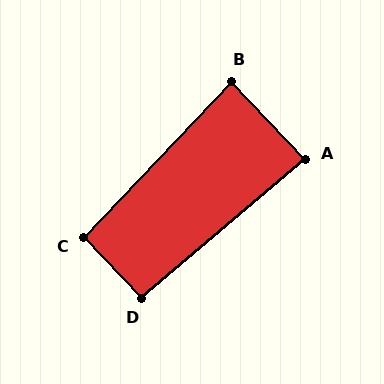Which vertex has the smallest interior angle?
B, at approximately 86 degrees.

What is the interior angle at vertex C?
Approximately 93 degrees (approximately right).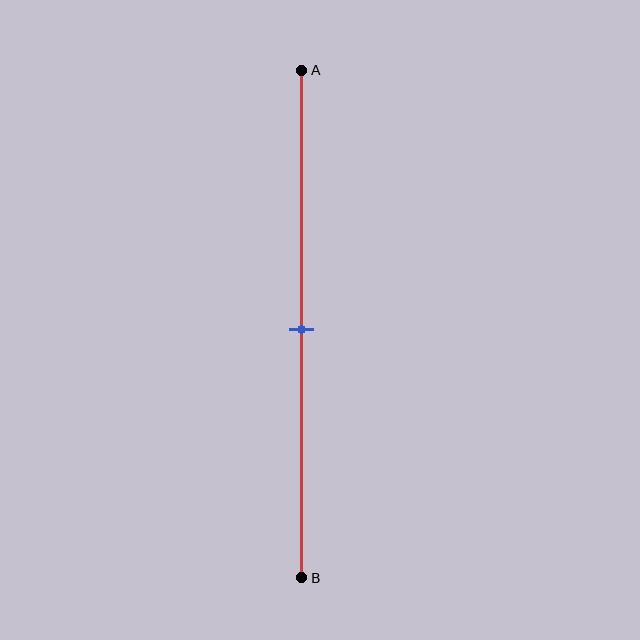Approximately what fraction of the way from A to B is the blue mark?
The blue mark is approximately 50% of the way from A to B.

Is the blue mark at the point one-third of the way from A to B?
No, the mark is at about 50% from A, not at the 33% one-third point.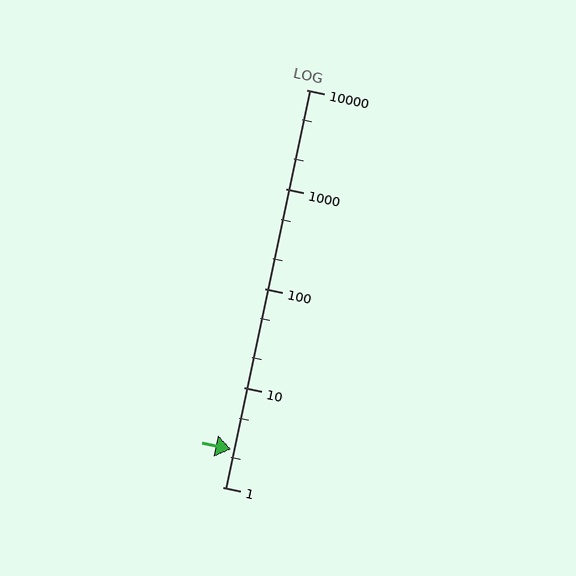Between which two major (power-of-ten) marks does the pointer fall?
The pointer is between 1 and 10.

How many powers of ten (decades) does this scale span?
The scale spans 4 decades, from 1 to 10000.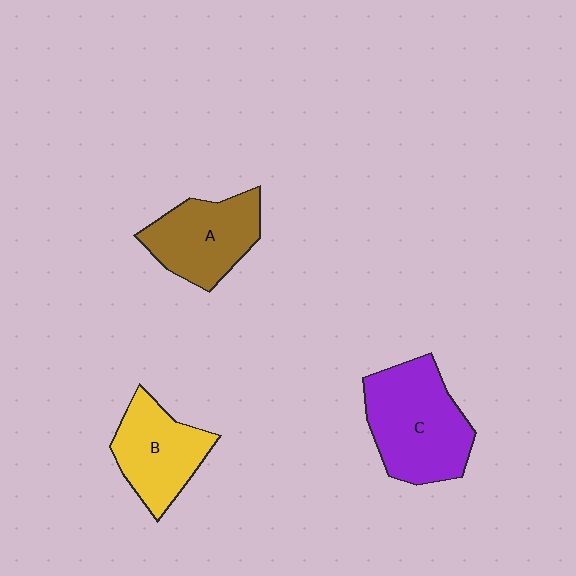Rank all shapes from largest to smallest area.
From largest to smallest: C (purple), A (brown), B (yellow).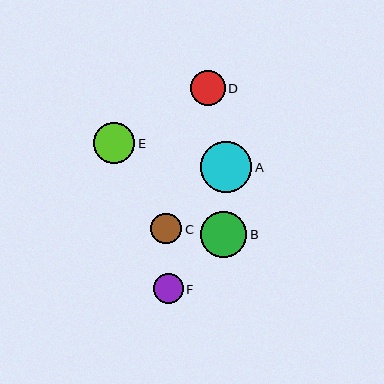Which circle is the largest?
Circle A is the largest with a size of approximately 51 pixels.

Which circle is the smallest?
Circle F is the smallest with a size of approximately 30 pixels.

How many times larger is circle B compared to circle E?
Circle B is approximately 1.1 times the size of circle E.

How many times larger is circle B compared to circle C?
Circle B is approximately 1.5 times the size of circle C.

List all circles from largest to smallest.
From largest to smallest: A, B, E, D, C, F.